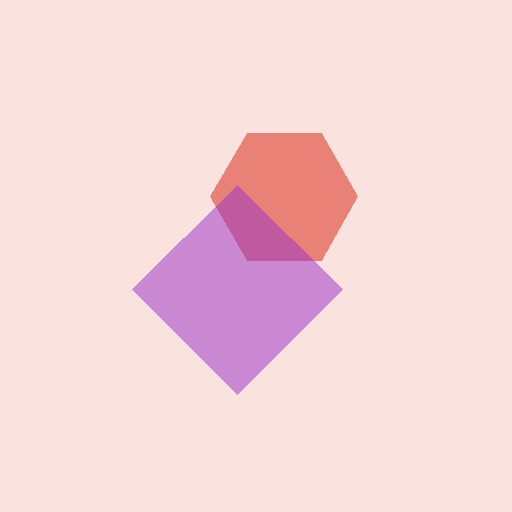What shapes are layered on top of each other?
The layered shapes are: a red hexagon, a purple diamond.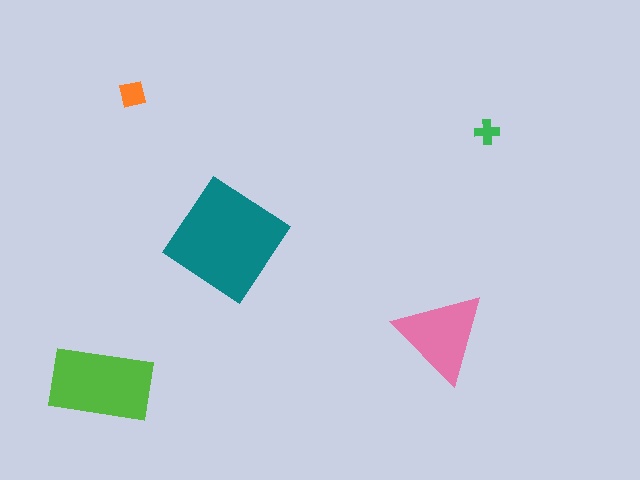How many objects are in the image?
There are 5 objects in the image.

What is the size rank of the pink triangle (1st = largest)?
3rd.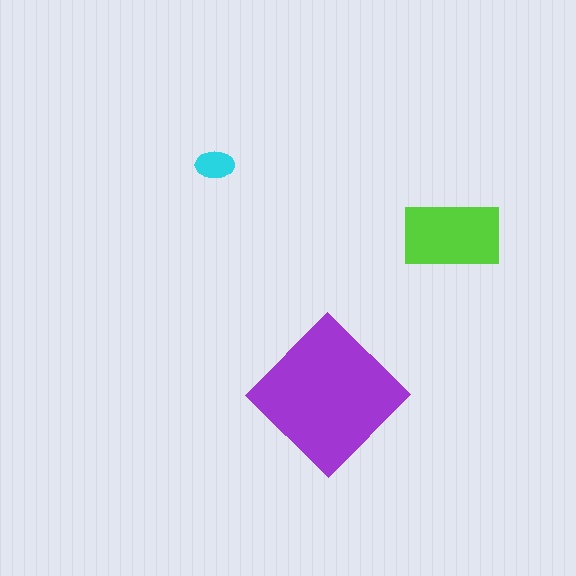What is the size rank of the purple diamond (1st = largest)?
1st.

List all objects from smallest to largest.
The cyan ellipse, the lime rectangle, the purple diamond.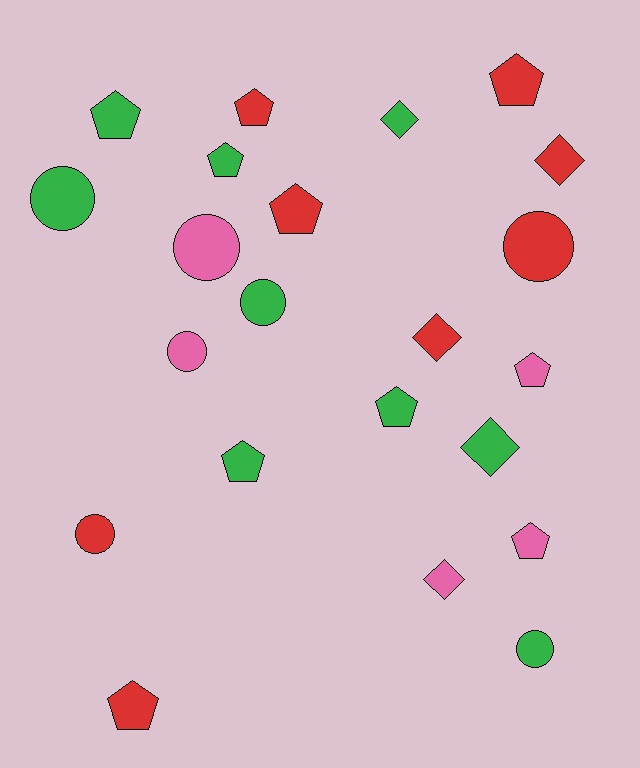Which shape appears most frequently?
Pentagon, with 10 objects.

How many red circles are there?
There are 2 red circles.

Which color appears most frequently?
Green, with 9 objects.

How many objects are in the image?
There are 22 objects.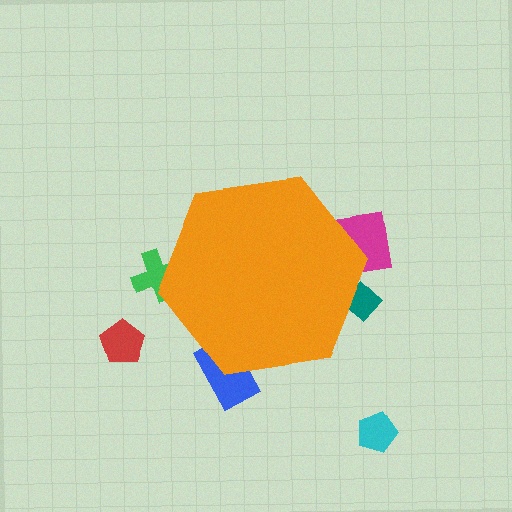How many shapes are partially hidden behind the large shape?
4 shapes are partially hidden.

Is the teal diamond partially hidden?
Yes, the teal diamond is partially hidden behind the orange hexagon.